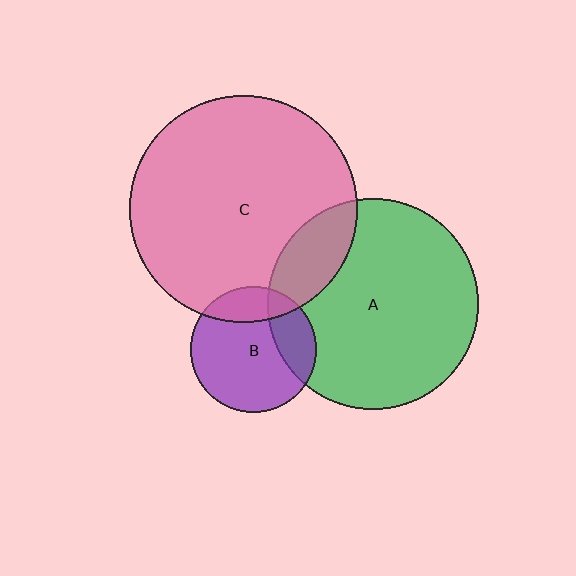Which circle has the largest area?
Circle C (pink).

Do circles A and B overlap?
Yes.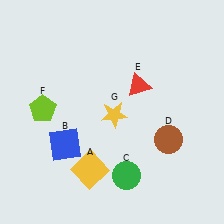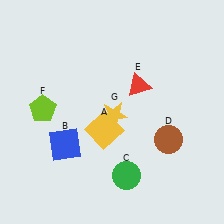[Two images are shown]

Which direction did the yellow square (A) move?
The yellow square (A) moved up.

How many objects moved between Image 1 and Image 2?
1 object moved between the two images.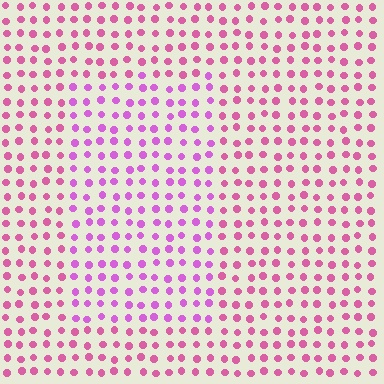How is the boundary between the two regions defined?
The boundary is defined purely by a slight shift in hue (about 29 degrees). Spacing, size, and orientation are identical on both sides.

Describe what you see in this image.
The image is filled with small pink elements in a uniform arrangement. A rectangle-shaped region is visible where the elements are tinted to a slightly different hue, forming a subtle color boundary.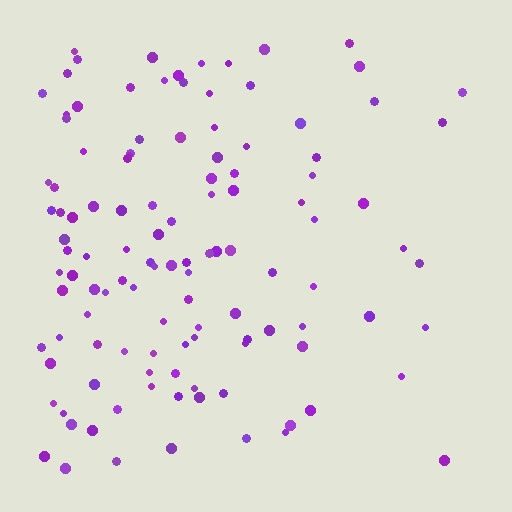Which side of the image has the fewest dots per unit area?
The right.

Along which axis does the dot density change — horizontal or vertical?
Horizontal.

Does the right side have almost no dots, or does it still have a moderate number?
Still a moderate number, just noticeably fewer than the left.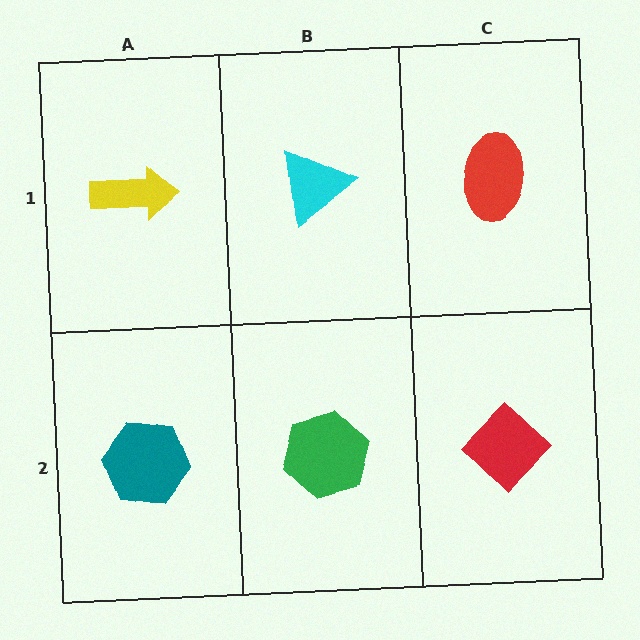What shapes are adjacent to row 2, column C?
A red ellipse (row 1, column C), a green hexagon (row 2, column B).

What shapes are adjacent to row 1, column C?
A red diamond (row 2, column C), a cyan triangle (row 1, column B).